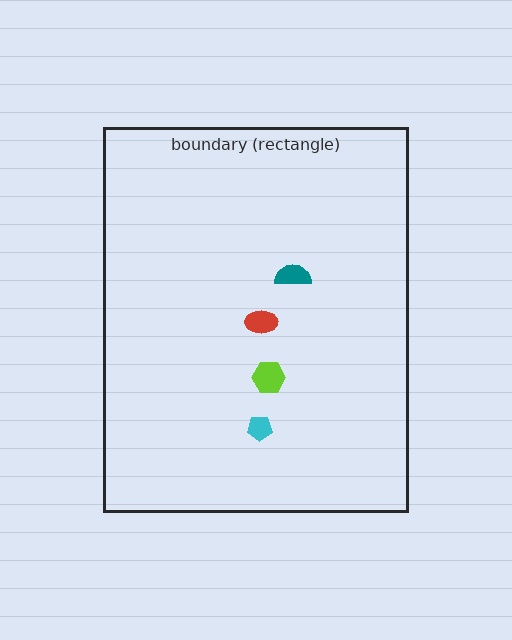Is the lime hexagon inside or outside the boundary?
Inside.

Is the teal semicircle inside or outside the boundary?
Inside.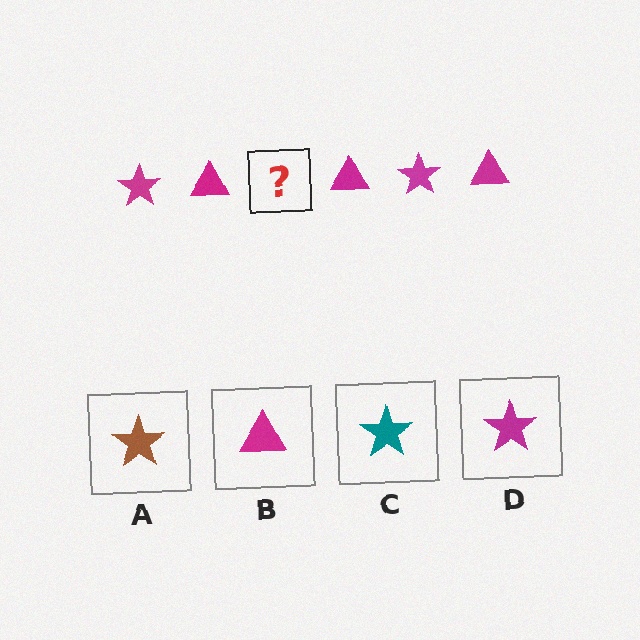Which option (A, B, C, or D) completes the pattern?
D.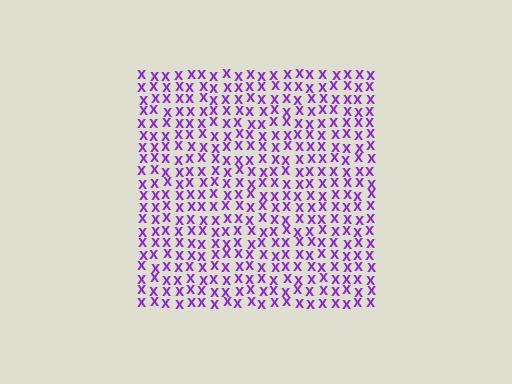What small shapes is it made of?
It is made of small letter X's.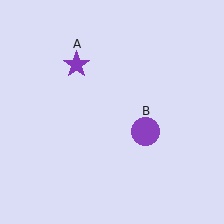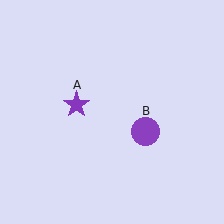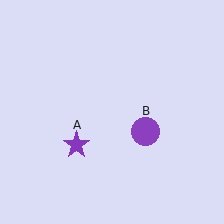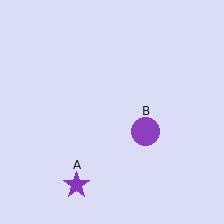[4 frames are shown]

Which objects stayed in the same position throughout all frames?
Purple circle (object B) remained stationary.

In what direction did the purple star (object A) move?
The purple star (object A) moved down.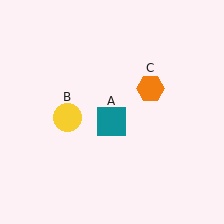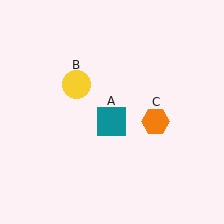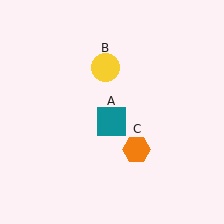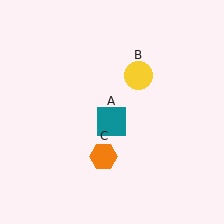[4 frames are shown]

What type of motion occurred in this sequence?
The yellow circle (object B), orange hexagon (object C) rotated clockwise around the center of the scene.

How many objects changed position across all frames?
2 objects changed position: yellow circle (object B), orange hexagon (object C).